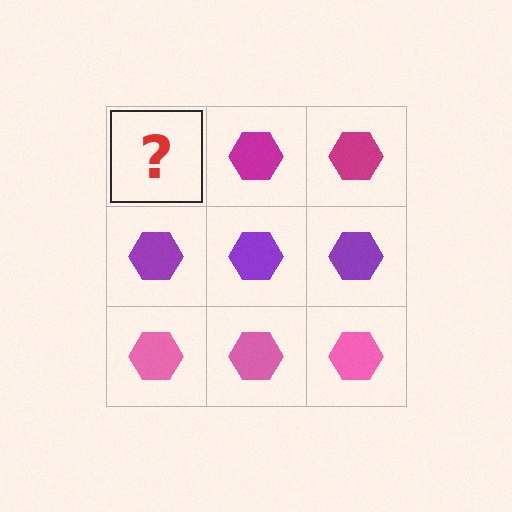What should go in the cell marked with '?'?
The missing cell should contain a magenta hexagon.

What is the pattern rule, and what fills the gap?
The rule is that each row has a consistent color. The gap should be filled with a magenta hexagon.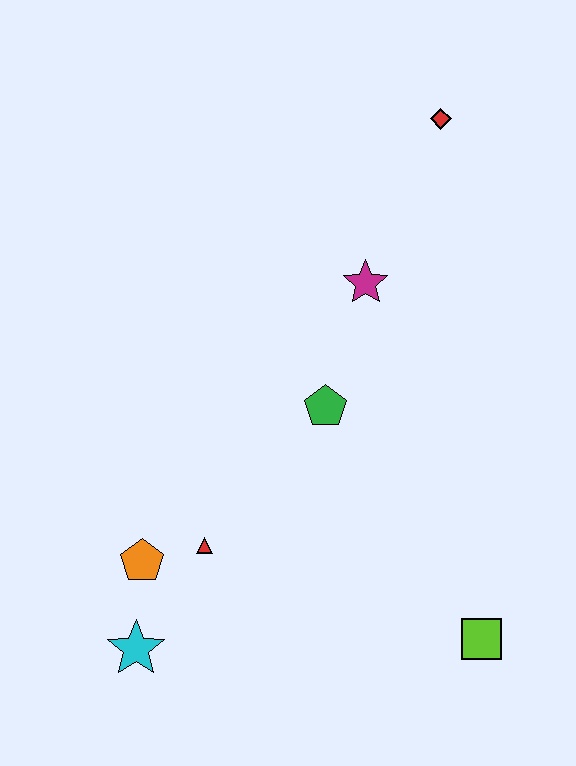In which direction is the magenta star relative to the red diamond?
The magenta star is below the red diamond.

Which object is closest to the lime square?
The green pentagon is closest to the lime square.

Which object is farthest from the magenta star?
The cyan star is farthest from the magenta star.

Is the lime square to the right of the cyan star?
Yes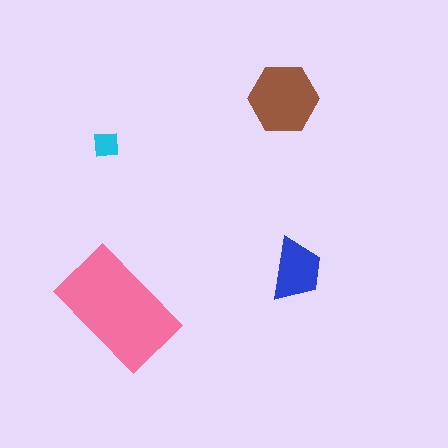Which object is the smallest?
The cyan square.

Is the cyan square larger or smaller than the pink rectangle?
Smaller.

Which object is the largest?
The pink rectangle.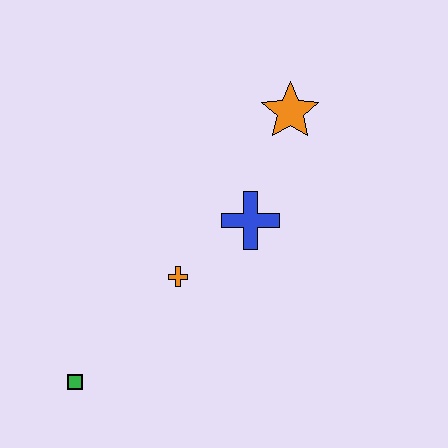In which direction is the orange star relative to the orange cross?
The orange star is above the orange cross.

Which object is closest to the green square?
The orange cross is closest to the green square.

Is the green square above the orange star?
No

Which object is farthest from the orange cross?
The orange star is farthest from the orange cross.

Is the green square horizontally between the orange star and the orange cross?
No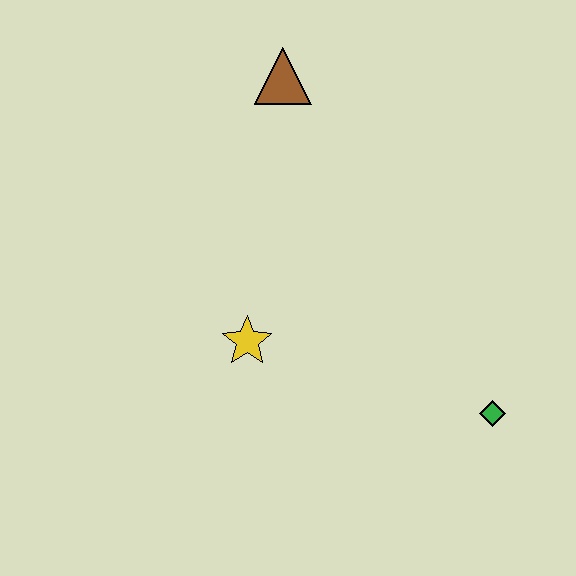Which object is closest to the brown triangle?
The yellow star is closest to the brown triangle.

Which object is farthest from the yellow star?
The brown triangle is farthest from the yellow star.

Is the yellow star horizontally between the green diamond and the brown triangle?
No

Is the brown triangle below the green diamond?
No